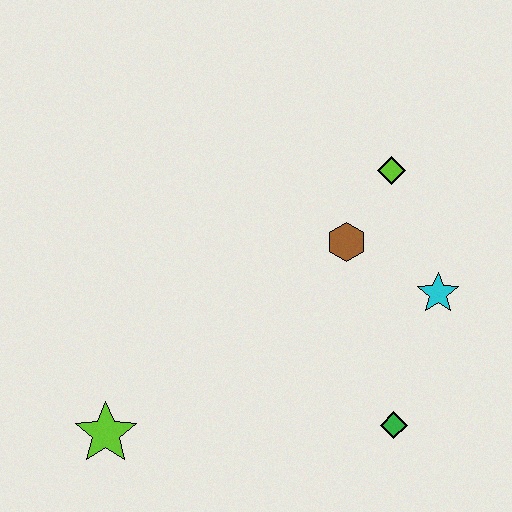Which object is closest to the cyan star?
The brown hexagon is closest to the cyan star.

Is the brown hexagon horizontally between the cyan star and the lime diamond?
No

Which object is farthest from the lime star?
The lime diamond is farthest from the lime star.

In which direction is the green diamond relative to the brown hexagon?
The green diamond is below the brown hexagon.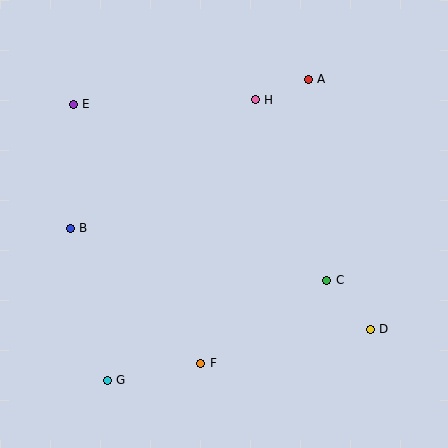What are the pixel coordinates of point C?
Point C is at (327, 280).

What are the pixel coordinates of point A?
Point A is at (308, 79).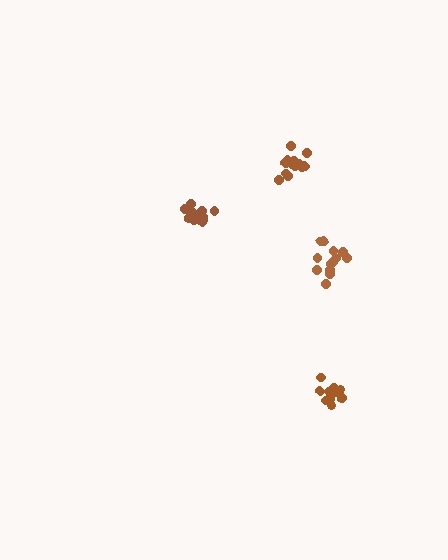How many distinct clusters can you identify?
There are 4 distinct clusters.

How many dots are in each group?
Group 1: 14 dots, Group 2: 13 dots, Group 3: 13 dots, Group 4: 11 dots (51 total).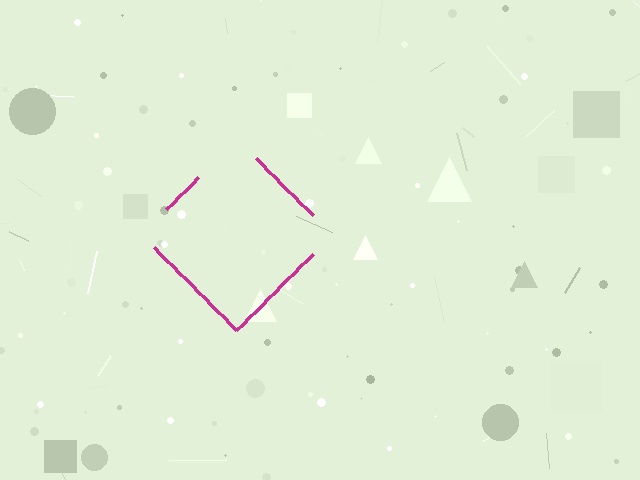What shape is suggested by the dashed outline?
The dashed outline suggests a diamond.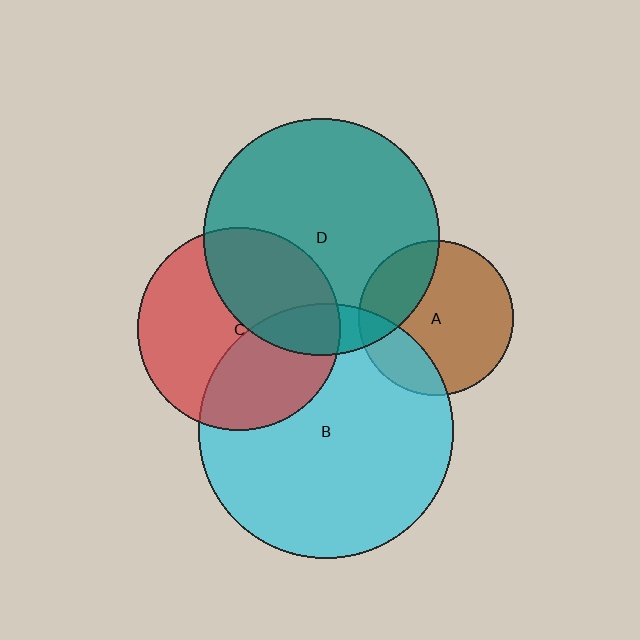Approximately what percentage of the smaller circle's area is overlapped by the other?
Approximately 20%.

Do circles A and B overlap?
Yes.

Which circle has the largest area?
Circle B (cyan).